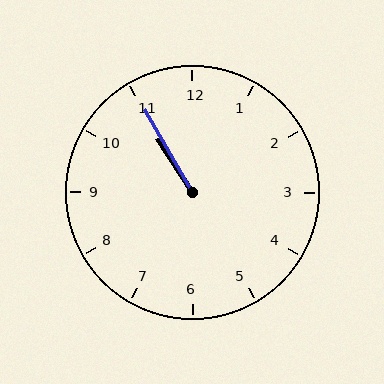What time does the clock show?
10:55.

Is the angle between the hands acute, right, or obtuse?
It is acute.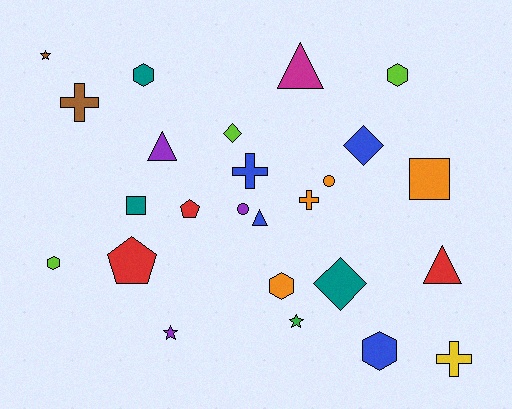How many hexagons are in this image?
There are 5 hexagons.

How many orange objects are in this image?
There are 4 orange objects.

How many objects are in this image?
There are 25 objects.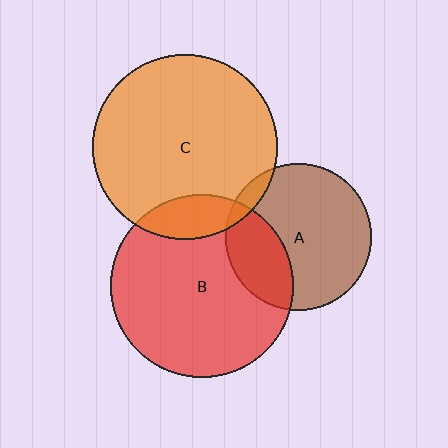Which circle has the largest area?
Circle C (orange).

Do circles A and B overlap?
Yes.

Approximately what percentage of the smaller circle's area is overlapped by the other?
Approximately 30%.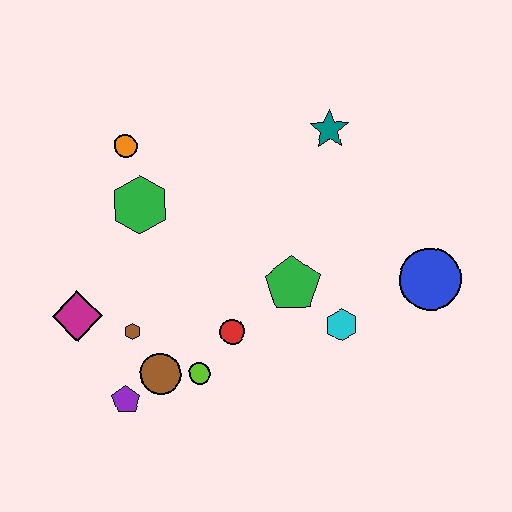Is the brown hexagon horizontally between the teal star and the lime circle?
No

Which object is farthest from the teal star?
The purple pentagon is farthest from the teal star.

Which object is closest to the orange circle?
The green hexagon is closest to the orange circle.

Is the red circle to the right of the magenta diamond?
Yes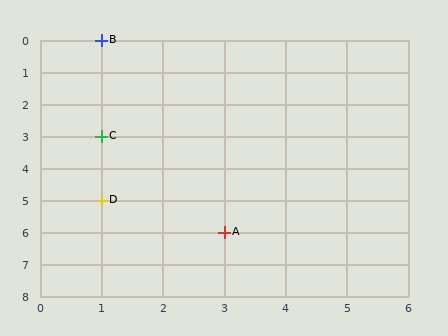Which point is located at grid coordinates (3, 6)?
Point A is at (3, 6).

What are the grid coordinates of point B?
Point B is at grid coordinates (1, 0).